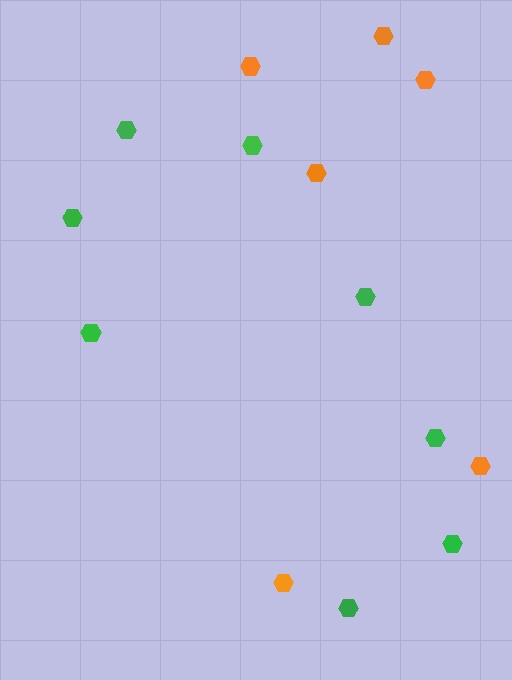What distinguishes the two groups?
There are 2 groups: one group of green hexagons (8) and one group of orange hexagons (6).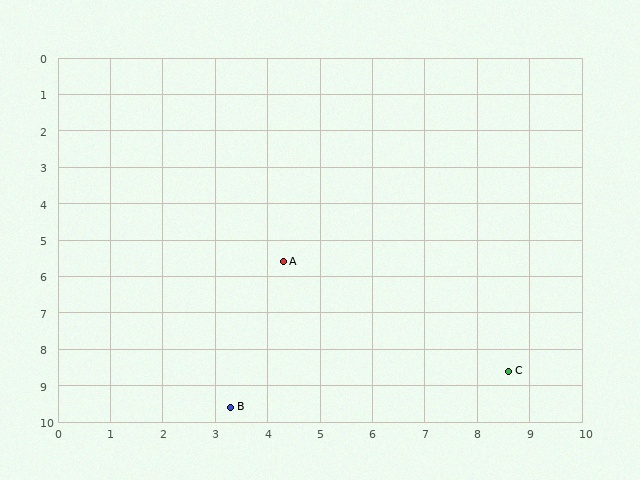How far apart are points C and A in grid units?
Points C and A are about 5.2 grid units apart.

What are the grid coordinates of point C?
Point C is at approximately (8.6, 8.6).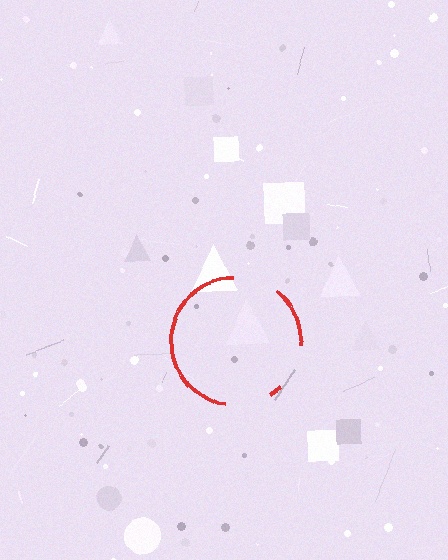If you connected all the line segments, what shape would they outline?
They would outline a circle.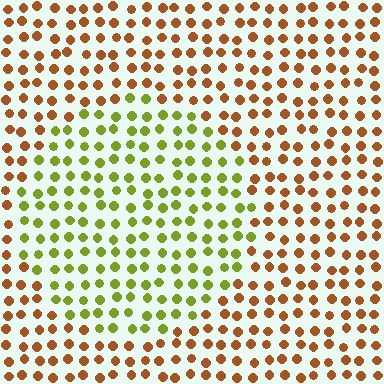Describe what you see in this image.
The image is filled with small brown elements in a uniform arrangement. A circle-shaped region is visible where the elements are tinted to a slightly different hue, forming a subtle color boundary.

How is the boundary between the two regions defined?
The boundary is defined purely by a slight shift in hue (about 57 degrees). Spacing, size, and orientation are identical on both sides.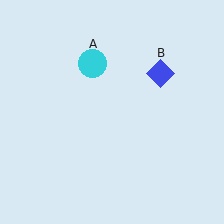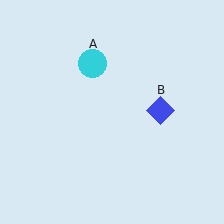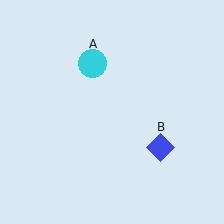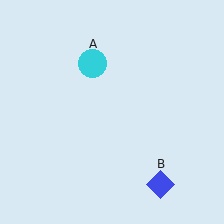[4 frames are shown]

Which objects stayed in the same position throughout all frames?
Cyan circle (object A) remained stationary.